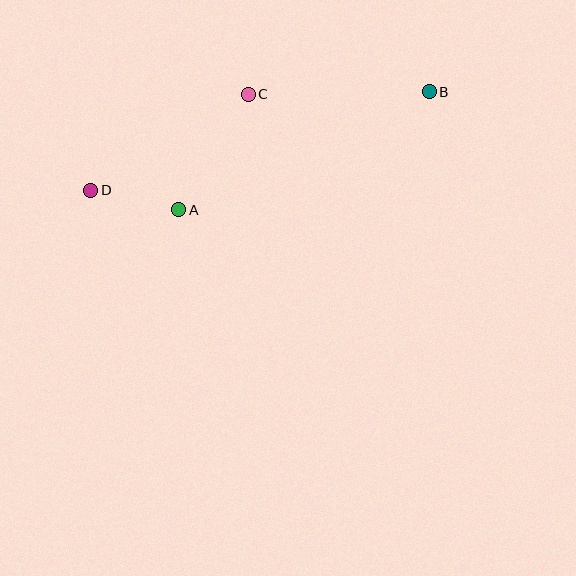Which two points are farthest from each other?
Points B and D are farthest from each other.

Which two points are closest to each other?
Points A and D are closest to each other.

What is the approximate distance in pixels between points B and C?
The distance between B and C is approximately 181 pixels.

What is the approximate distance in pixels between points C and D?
The distance between C and D is approximately 185 pixels.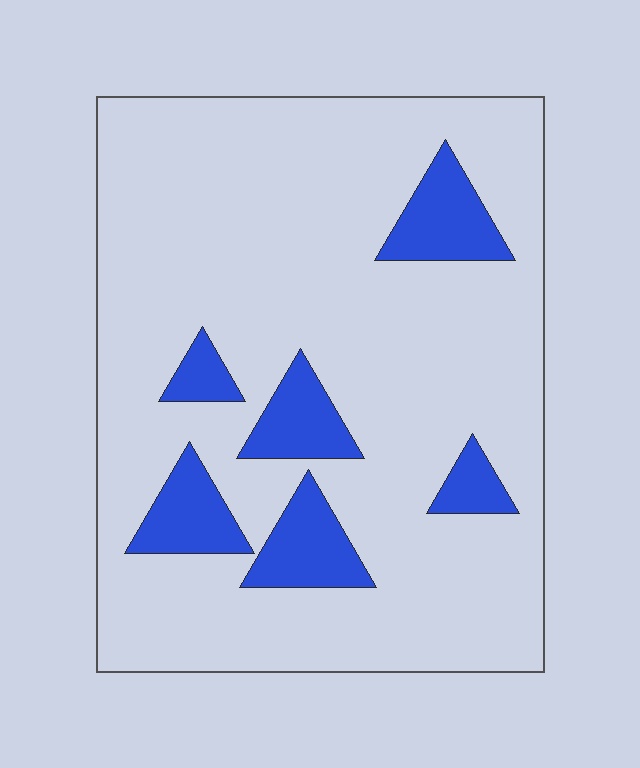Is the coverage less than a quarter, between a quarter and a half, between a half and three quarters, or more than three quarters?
Less than a quarter.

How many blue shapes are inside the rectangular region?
6.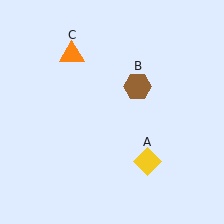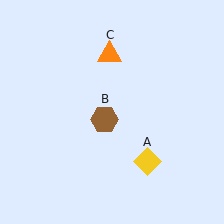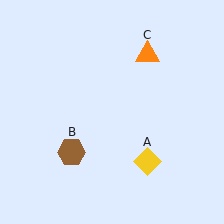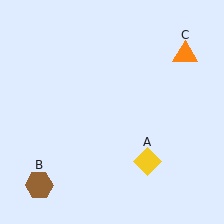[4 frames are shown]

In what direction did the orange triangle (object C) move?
The orange triangle (object C) moved right.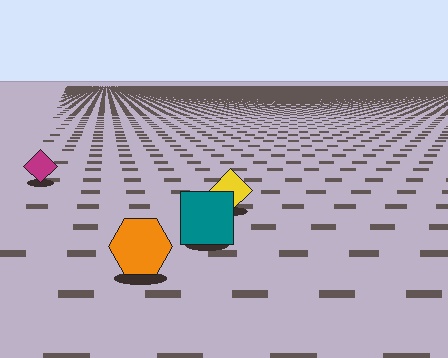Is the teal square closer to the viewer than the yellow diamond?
Yes. The teal square is closer — you can tell from the texture gradient: the ground texture is coarser near it.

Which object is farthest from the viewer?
The magenta diamond is farthest from the viewer. It appears smaller and the ground texture around it is denser.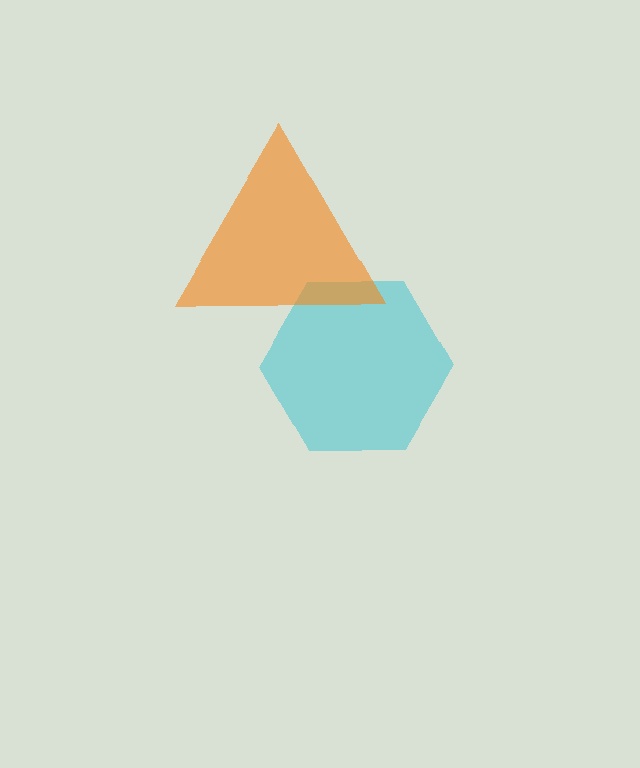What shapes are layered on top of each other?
The layered shapes are: a cyan hexagon, an orange triangle.